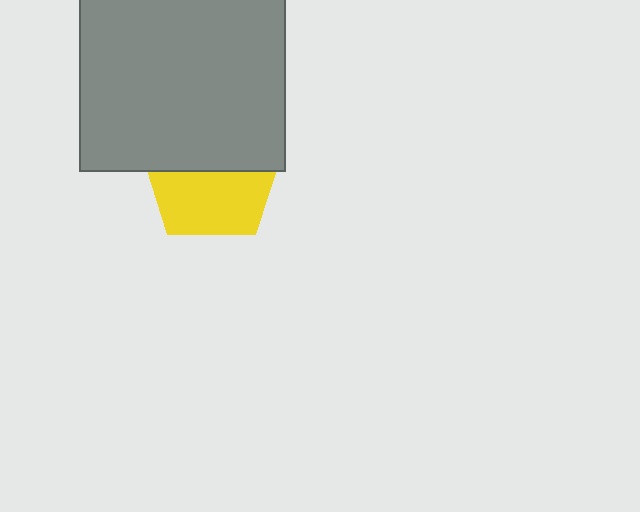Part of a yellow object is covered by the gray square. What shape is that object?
It is a pentagon.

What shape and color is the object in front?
The object in front is a gray square.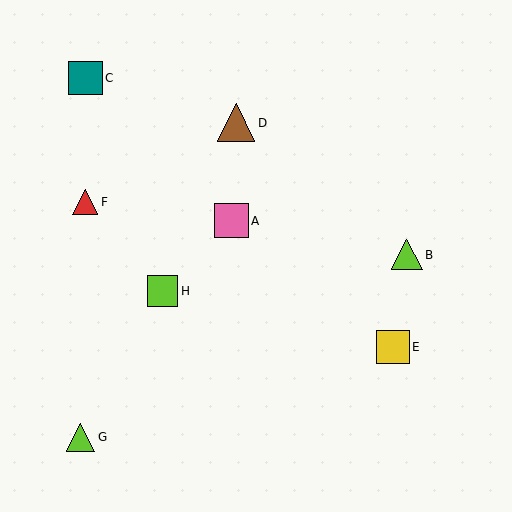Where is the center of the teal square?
The center of the teal square is at (85, 78).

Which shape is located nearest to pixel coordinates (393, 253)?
The lime triangle (labeled B) at (407, 255) is nearest to that location.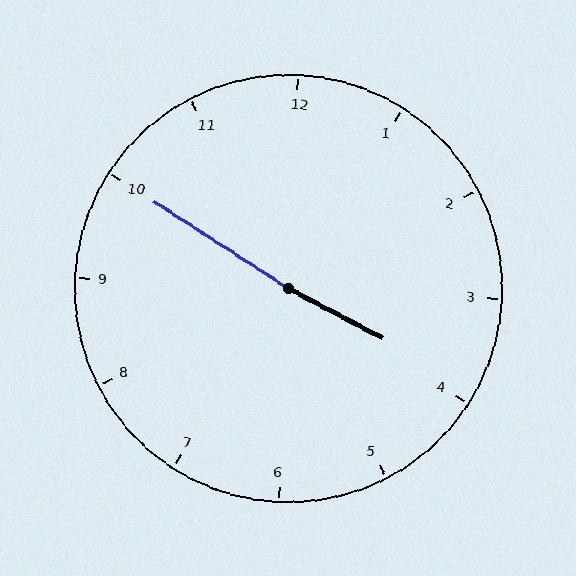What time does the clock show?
3:50.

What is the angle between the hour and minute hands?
Approximately 175 degrees.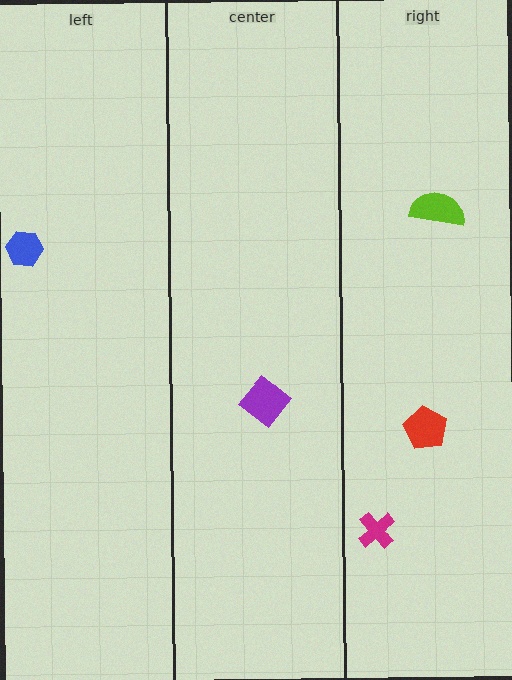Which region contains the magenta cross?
The right region.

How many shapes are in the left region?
1.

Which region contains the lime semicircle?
The right region.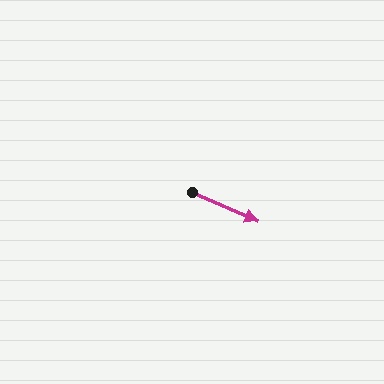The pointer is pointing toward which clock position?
Roughly 4 o'clock.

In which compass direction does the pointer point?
Southeast.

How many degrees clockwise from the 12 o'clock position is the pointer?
Approximately 114 degrees.